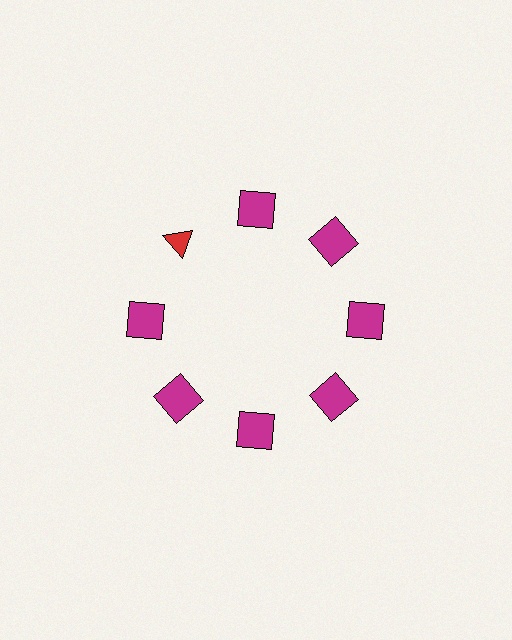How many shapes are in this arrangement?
There are 8 shapes arranged in a ring pattern.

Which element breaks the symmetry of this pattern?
The red triangle at roughly the 10 o'clock position breaks the symmetry. All other shapes are magenta squares.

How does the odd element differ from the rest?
It differs in both color (red instead of magenta) and shape (triangle instead of square).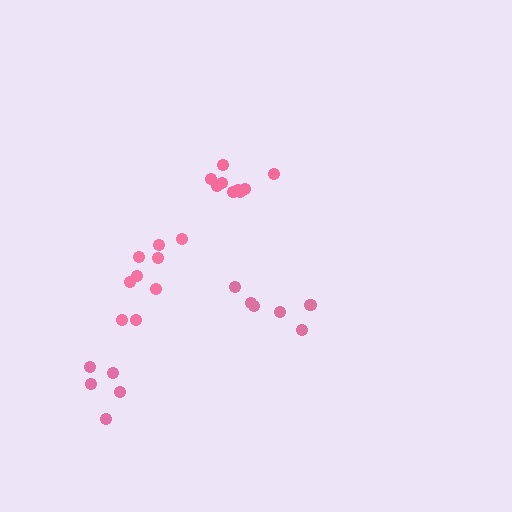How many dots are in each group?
Group 1: 9 dots, Group 2: 6 dots, Group 3: 9 dots, Group 4: 5 dots (29 total).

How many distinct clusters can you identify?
There are 4 distinct clusters.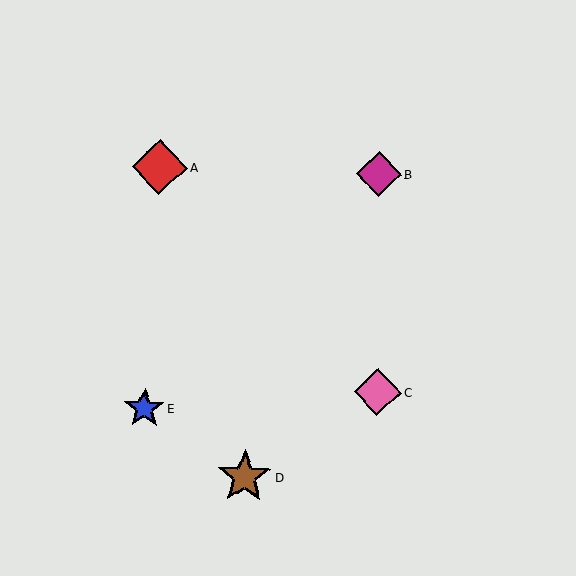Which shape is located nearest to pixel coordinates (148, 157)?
The red diamond (labeled A) at (160, 167) is nearest to that location.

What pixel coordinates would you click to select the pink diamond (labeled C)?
Click at (377, 392) to select the pink diamond C.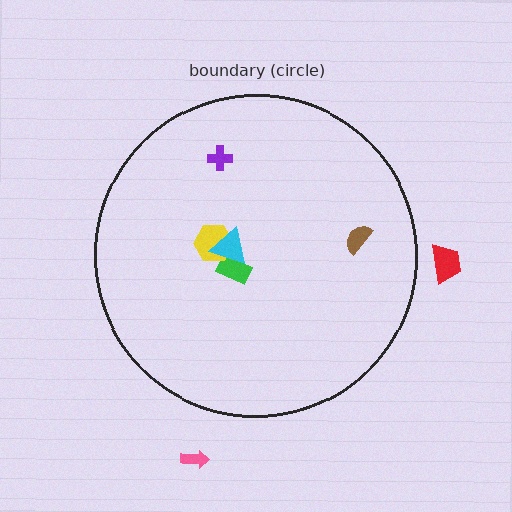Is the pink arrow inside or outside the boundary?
Outside.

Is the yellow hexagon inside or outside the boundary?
Inside.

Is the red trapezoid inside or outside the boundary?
Outside.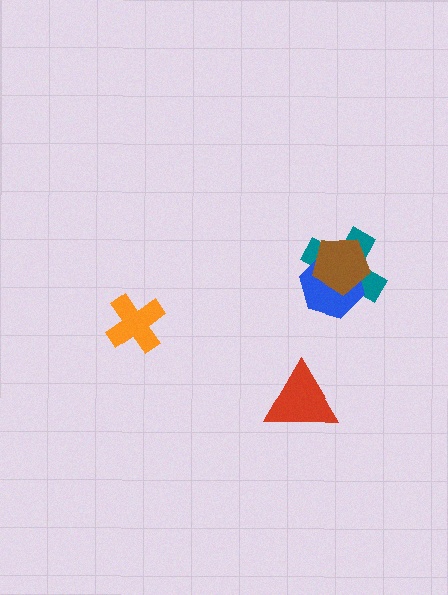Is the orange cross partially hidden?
No, no other shape covers it.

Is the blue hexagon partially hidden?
Yes, it is partially covered by another shape.